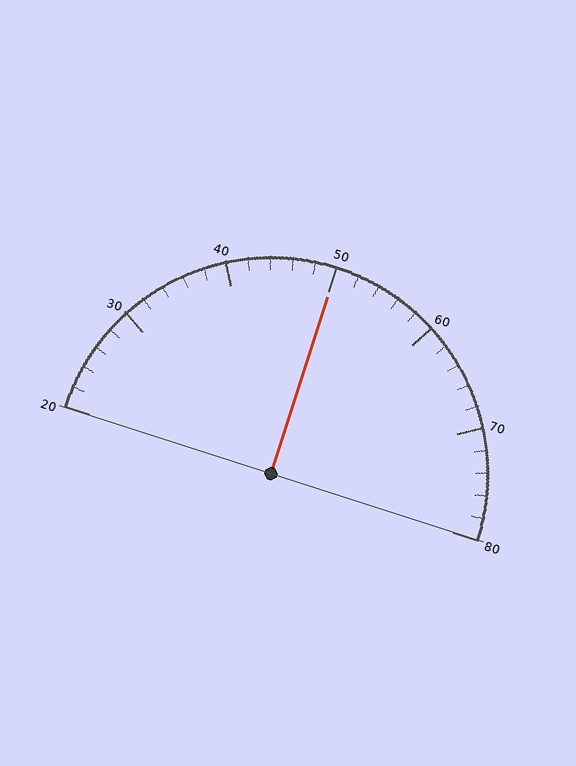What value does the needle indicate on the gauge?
The needle indicates approximately 50.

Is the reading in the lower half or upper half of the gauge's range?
The reading is in the upper half of the range (20 to 80).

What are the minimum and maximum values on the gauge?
The gauge ranges from 20 to 80.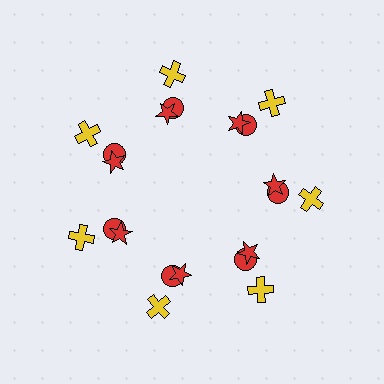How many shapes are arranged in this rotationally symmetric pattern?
There are 21 shapes, arranged in 7 groups of 3.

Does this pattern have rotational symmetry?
Yes, this pattern has 7-fold rotational symmetry. It looks the same after rotating 51 degrees around the center.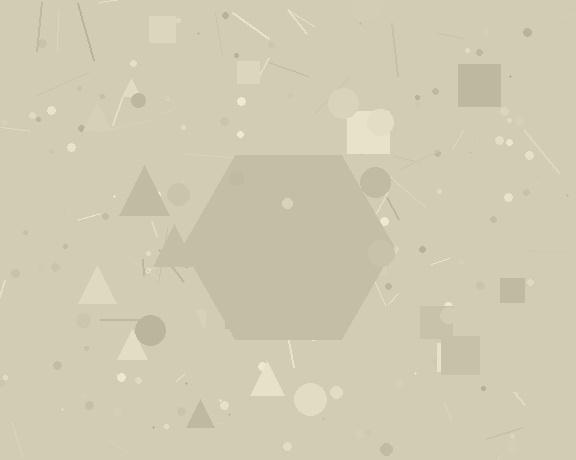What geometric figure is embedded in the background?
A hexagon is embedded in the background.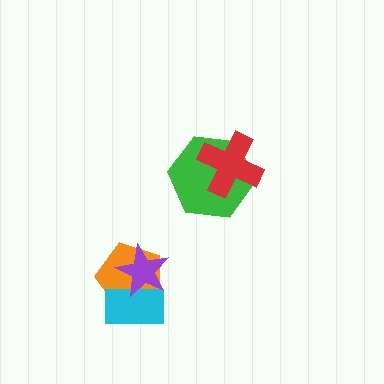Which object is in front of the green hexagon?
The red cross is in front of the green hexagon.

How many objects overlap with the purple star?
2 objects overlap with the purple star.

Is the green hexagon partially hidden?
Yes, it is partially covered by another shape.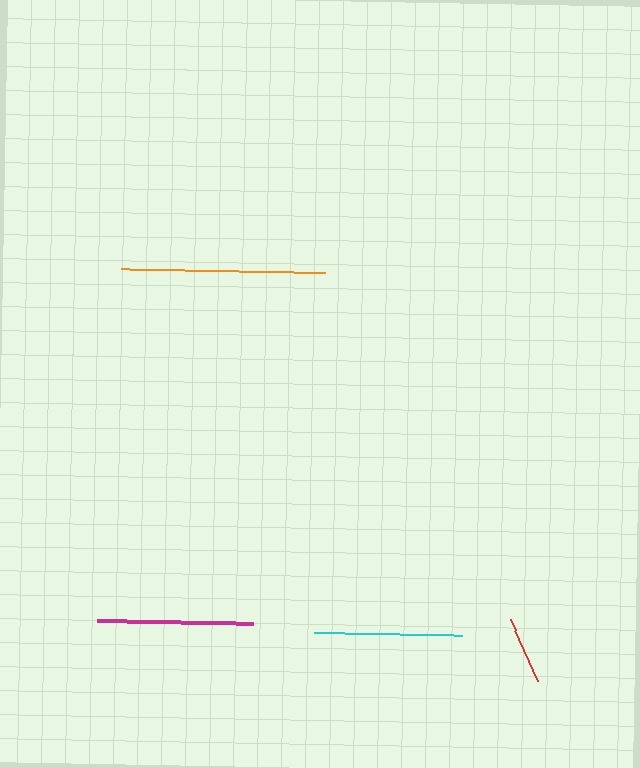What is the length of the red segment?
The red segment is approximately 68 pixels long.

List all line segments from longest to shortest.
From longest to shortest: orange, magenta, cyan, red.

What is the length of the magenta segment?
The magenta segment is approximately 156 pixels long.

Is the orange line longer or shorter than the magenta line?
The orange line is longer than the magenta line.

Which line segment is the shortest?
The red line is the shortest at approximately 68 pixels.